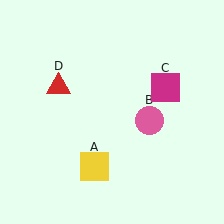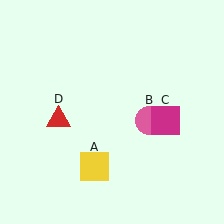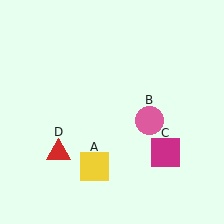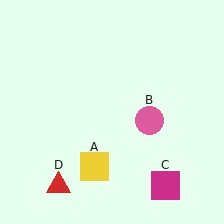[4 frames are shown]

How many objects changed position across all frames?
2 objects changed position: magenta square (object C), red triangle (object D).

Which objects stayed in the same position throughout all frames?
Yellow square (object A) and pink circle (object B) remained stationary.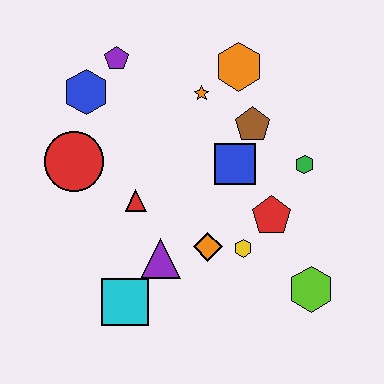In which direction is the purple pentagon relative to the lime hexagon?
The purple pentagon is above the lime hexagon.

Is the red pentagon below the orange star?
Yes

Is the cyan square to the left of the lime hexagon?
Yes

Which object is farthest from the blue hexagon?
The lime hexagon is farthest from the blue hexagon.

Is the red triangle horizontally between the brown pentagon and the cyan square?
Yes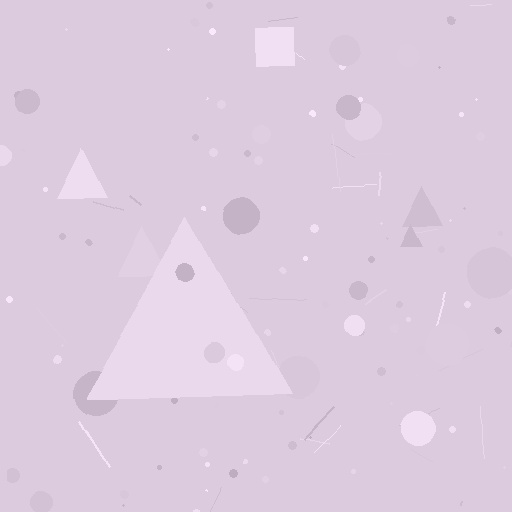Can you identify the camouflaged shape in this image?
The camouflaged shape is a triangle.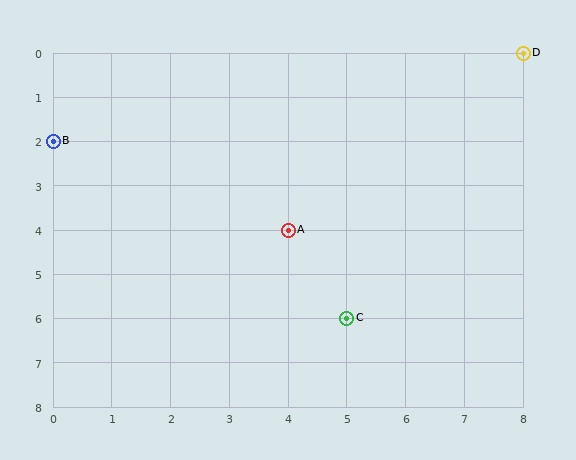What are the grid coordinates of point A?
Point A is at grid coordinates (4, 4).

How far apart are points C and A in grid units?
Points C and A are 1 column and 2 rows apart (about 2.2 grid units diagonally).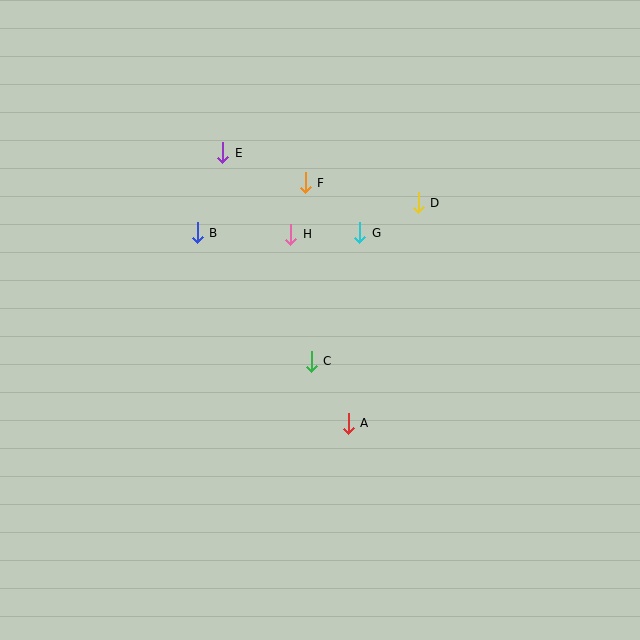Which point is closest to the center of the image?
Point C at (311, 361) is closest to the center.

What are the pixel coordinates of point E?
Point E is at (223, 153).